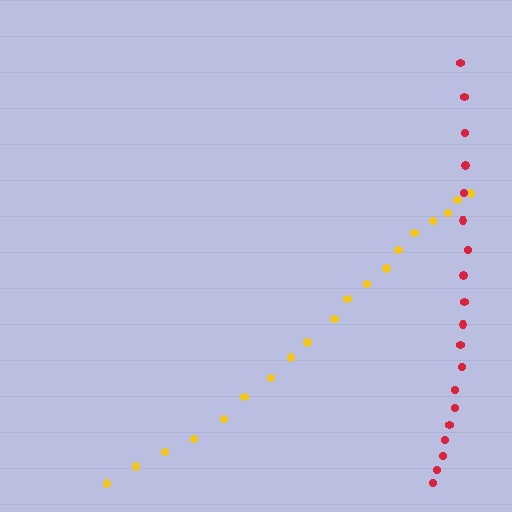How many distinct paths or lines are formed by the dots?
There are 2 distinct paths.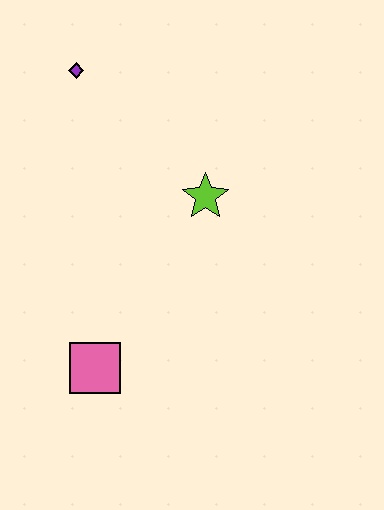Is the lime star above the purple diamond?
No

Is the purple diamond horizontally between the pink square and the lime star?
No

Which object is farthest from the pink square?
The purple diamond is farthest from the pink square.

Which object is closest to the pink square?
The lime star is closest to the pink square.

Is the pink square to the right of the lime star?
No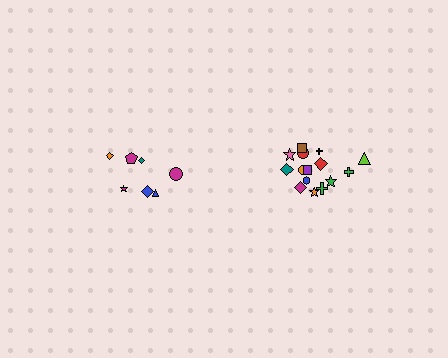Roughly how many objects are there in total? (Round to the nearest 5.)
Roughly 20 objects in total.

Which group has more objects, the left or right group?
The right group.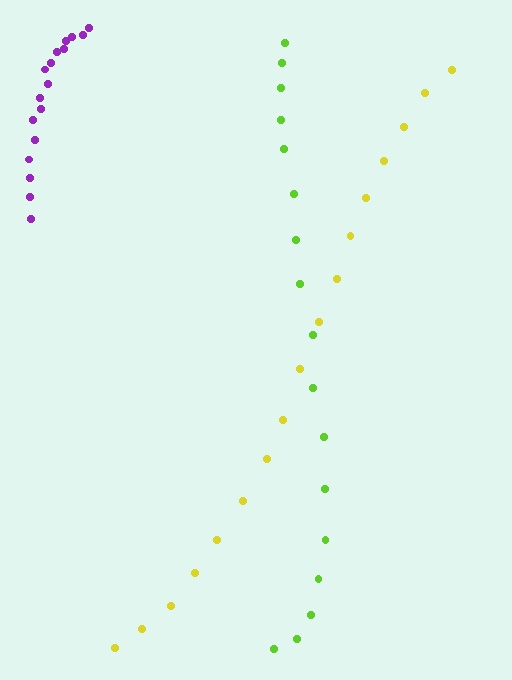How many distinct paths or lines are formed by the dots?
There are 3 distinct paths.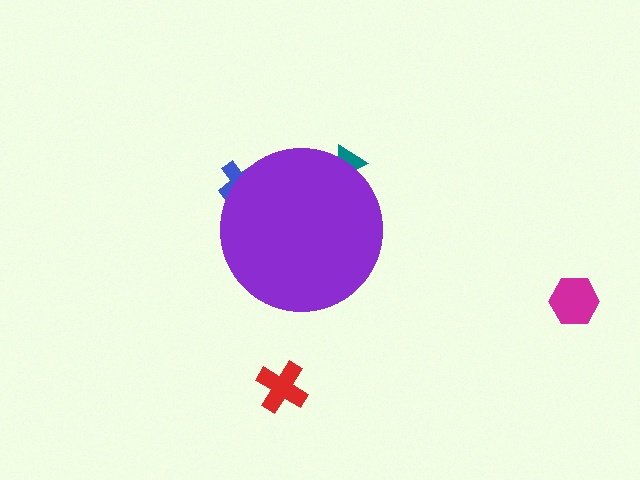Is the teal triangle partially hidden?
Yes, the teal triangle is partially hidden behind the purple circle.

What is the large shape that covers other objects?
A purple circle.